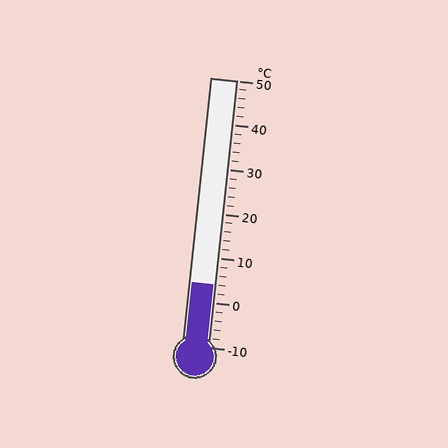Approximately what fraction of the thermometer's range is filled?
The thermometer is filled to approximately 25% of its range.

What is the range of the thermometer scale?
The thermometer scale ranges from -10°C to 50°C.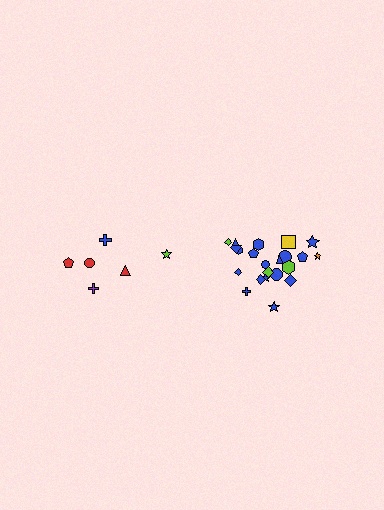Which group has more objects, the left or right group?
The right group.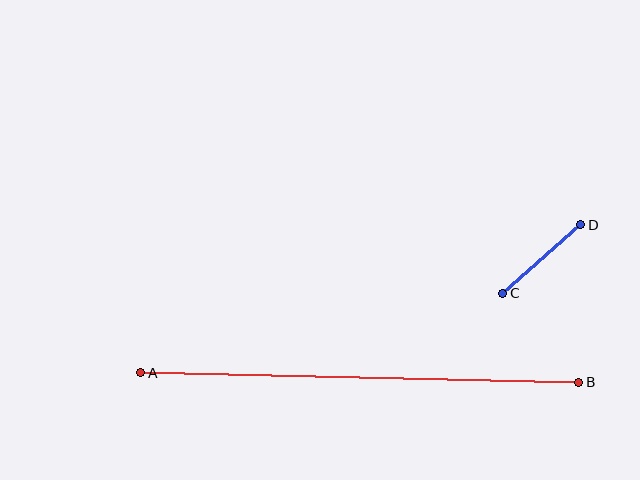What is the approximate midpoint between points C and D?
The midpoint is at approximately (542, 259) pixels.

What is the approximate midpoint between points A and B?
The midpoint is at approximately (360, 378) pixels.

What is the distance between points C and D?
The distance is approximately 104 pixels.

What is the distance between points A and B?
The distance is approximately 438 pixels.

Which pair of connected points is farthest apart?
Points A and B are farthest apart.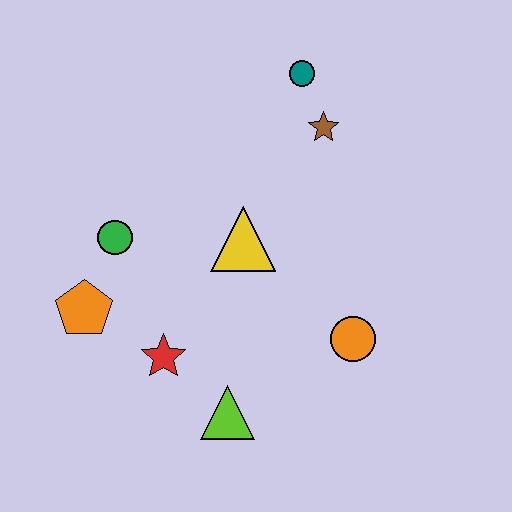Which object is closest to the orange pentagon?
The green circle is closest to the orange pentagon.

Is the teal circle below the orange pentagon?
No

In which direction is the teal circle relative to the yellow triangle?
The teal circle is above the yellow triangle.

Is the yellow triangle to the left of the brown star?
Yes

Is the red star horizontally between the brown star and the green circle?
Yes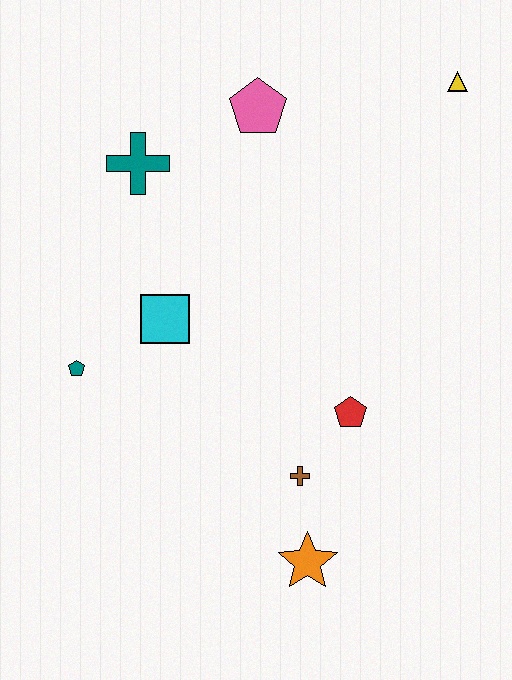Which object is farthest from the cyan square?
The yellow triangle is farthest from the cyan square.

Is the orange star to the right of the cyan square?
Yes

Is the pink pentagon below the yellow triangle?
Yes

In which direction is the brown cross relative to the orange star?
The brown cross is above the orange star.